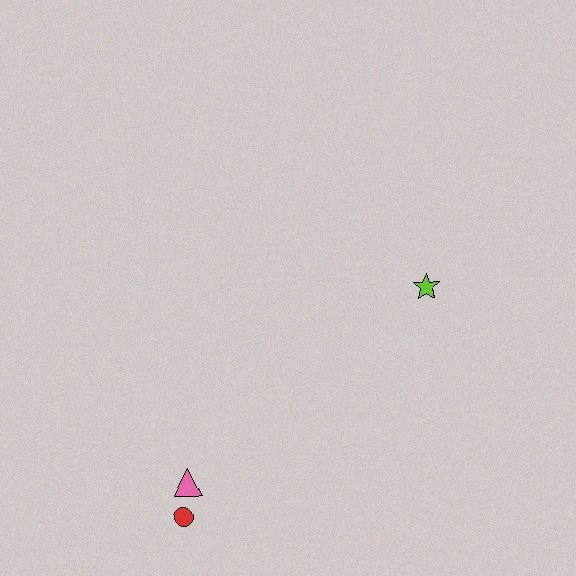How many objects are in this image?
There are 3 objects.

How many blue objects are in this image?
There are no blue objects.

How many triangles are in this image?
There is 1 triangle.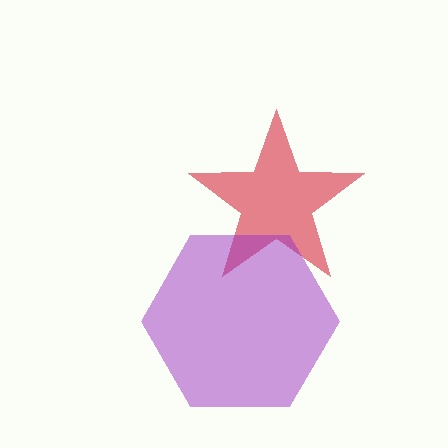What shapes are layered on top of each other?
The layered shapes are: a red star, a purple hexagon.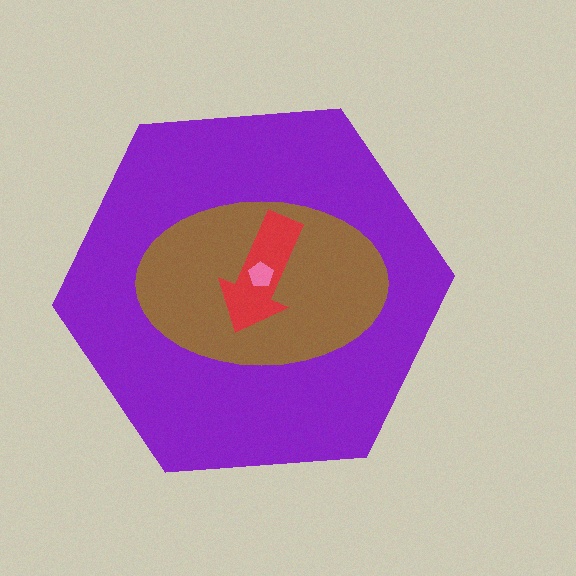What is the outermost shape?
The purple hexagon.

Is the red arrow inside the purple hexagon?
Yes.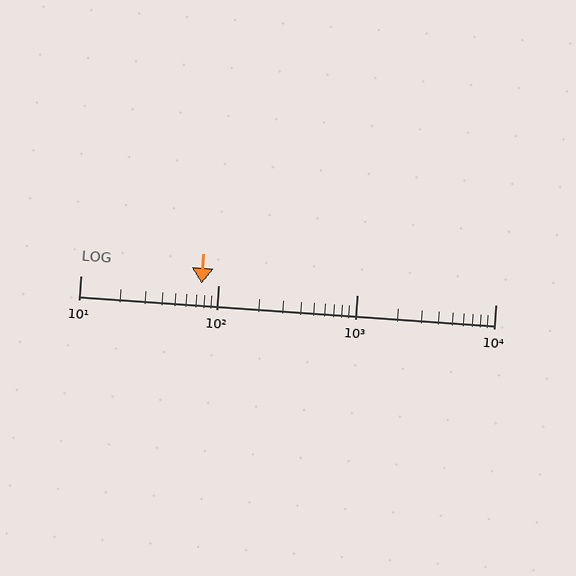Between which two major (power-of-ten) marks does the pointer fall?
The pointer is between 10 and 100.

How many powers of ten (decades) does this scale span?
The scale spans 3 decades, from 10 to 10000.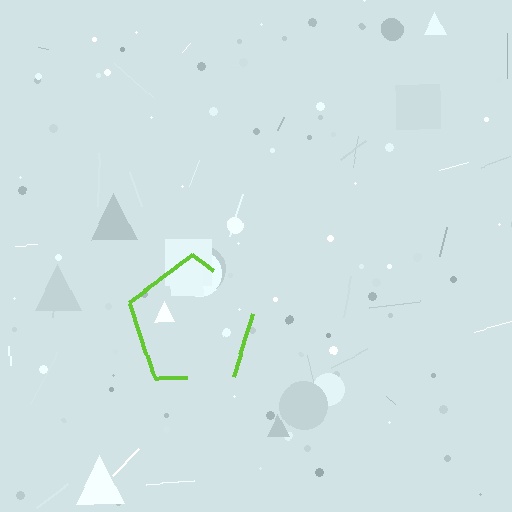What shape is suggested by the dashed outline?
The dashed outline suggests a pentagon.